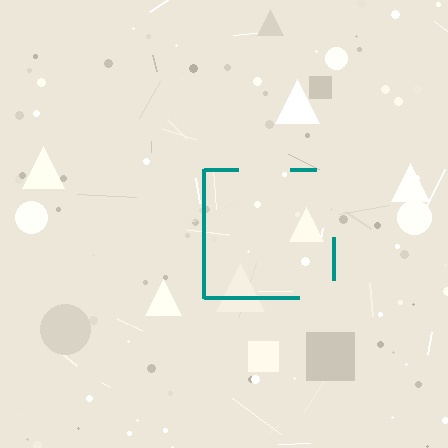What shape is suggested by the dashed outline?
The dashed outline suggests a square.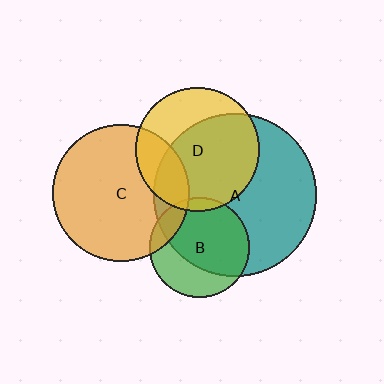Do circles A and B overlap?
Yes.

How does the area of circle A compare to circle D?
Approximately 1.7 times.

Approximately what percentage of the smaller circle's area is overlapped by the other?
Approximately 65%.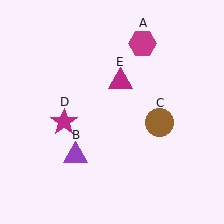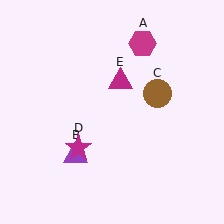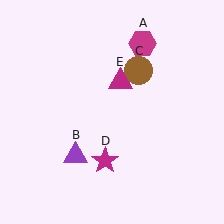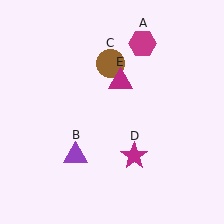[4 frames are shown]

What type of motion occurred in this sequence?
The brown circle (object C), magenta star (object D) rotated counterclockwise around the center of the scene.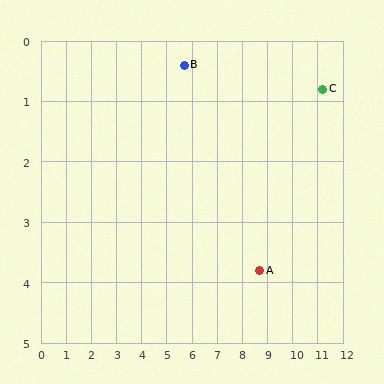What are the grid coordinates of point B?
Point B is at approximately (5.7, 0.4).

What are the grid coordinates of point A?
Point A is at approximately (8.7, 3.8).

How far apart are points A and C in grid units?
Points A and C are about 3.9 grid units apart.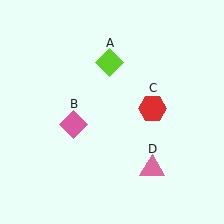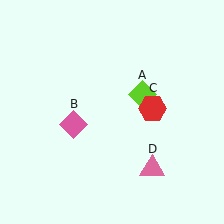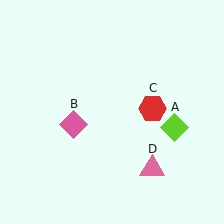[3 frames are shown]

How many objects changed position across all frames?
1 object changed position: lime diamond (object A).